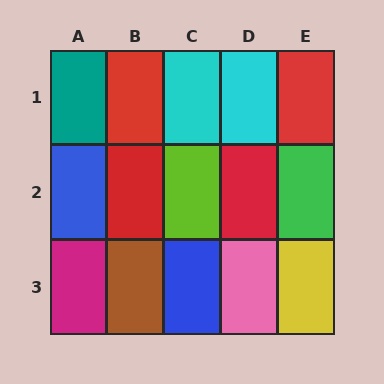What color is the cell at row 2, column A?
Blue.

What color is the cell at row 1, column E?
Red.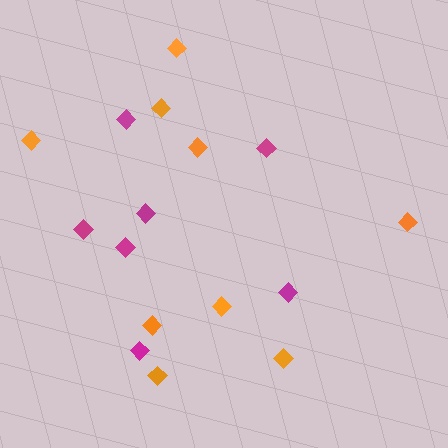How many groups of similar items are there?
There are 2 groups: one group of magenta diamonds (7) and one group of orange diamonds (9).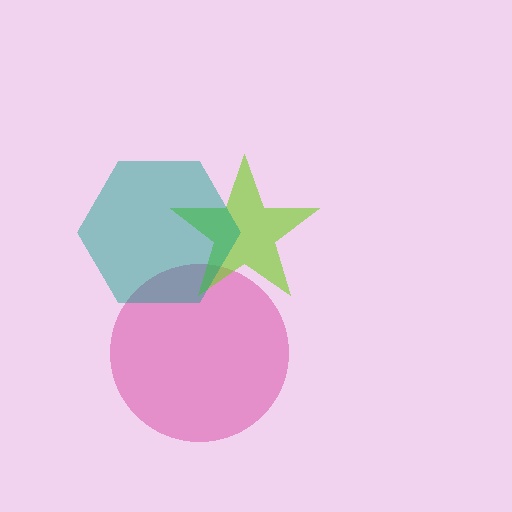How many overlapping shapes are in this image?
There are 3 overlapping shapes in the image.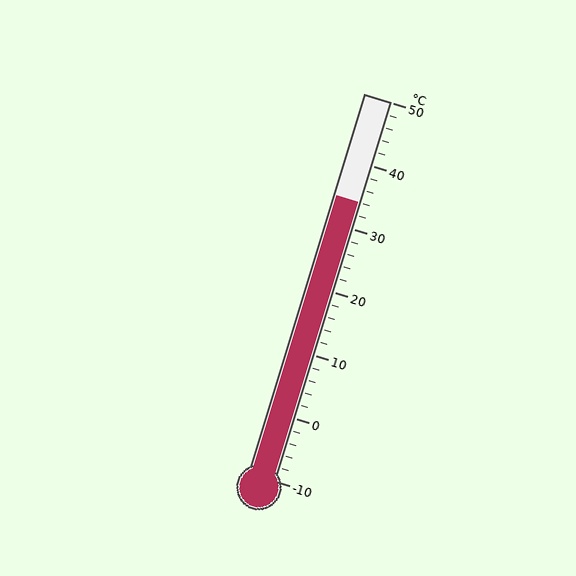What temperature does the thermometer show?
The thermometer shows approximately 34°C.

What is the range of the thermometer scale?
The thermometer scale ranges from -10°C to 50°C.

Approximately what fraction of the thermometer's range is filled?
The thermometer is filled to approximately 75% of its range.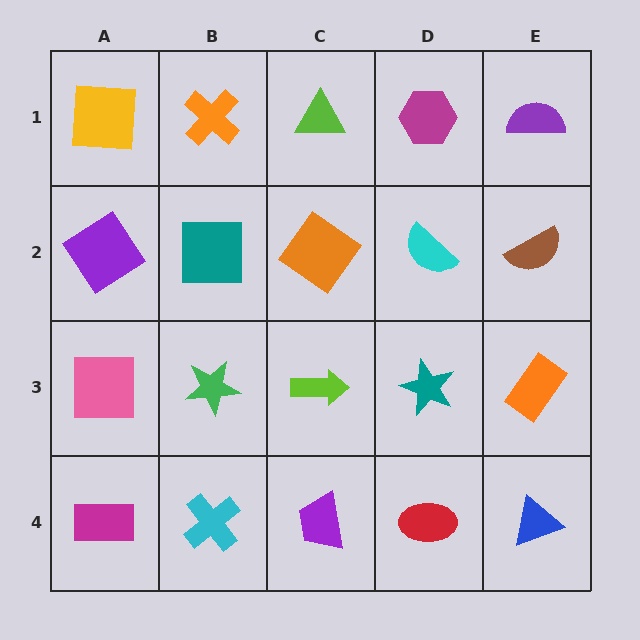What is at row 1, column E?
A purple semicircle.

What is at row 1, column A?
A yellow square.